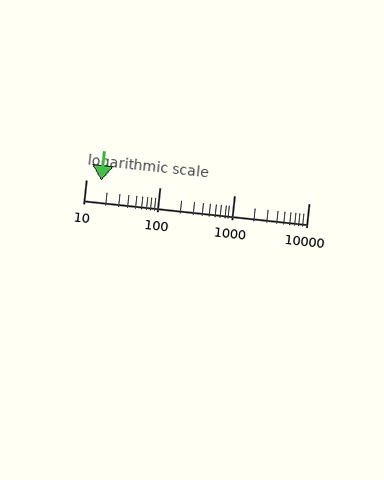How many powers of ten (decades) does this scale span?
The scale spans 3 decades, from 10 to 10000.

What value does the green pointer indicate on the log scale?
The pointer indicates approximately 16.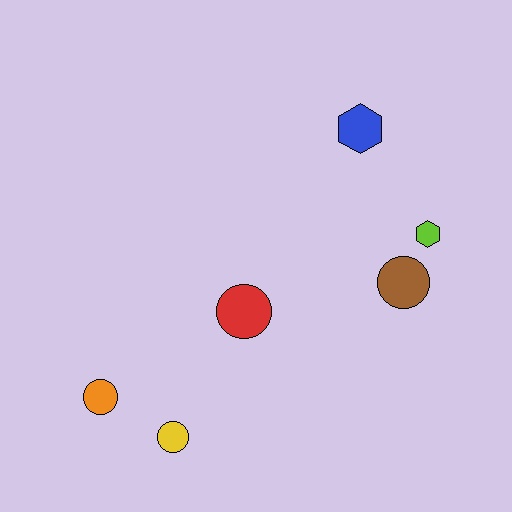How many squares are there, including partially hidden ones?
There are no squares.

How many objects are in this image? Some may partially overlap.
There are 6 objects.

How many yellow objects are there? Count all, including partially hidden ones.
There is 1 yellow object.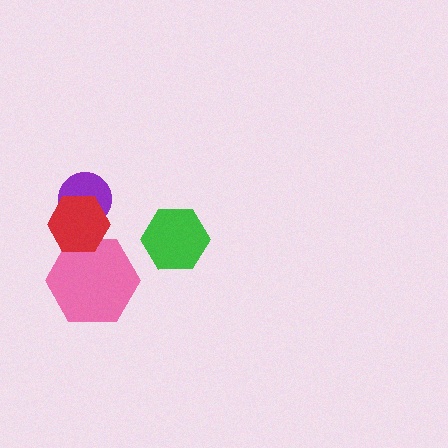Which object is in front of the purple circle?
The red hexagon is in front of the purple circle.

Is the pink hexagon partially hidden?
Yes, it is partially covered by another shape.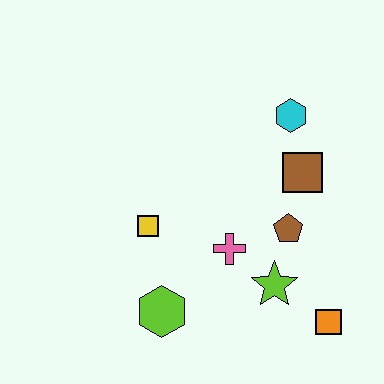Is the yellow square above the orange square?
Yes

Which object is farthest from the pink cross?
The cyan hexagon is farthest from the pink cross.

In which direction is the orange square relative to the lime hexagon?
The orange square is to the right of the lime hexagon.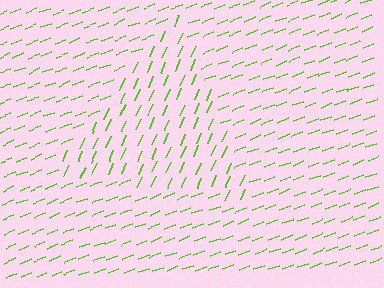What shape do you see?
I see a triangle.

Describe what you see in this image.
The image is filled with small lime line segments. A triangle region in the image has lines oriented differently from the surrounding lines, creating a visible texture boundary.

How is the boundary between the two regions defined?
The boundary is defined purely by a change in line orientation (approximately 45 degrees difference). All lines are the same color and thickness.